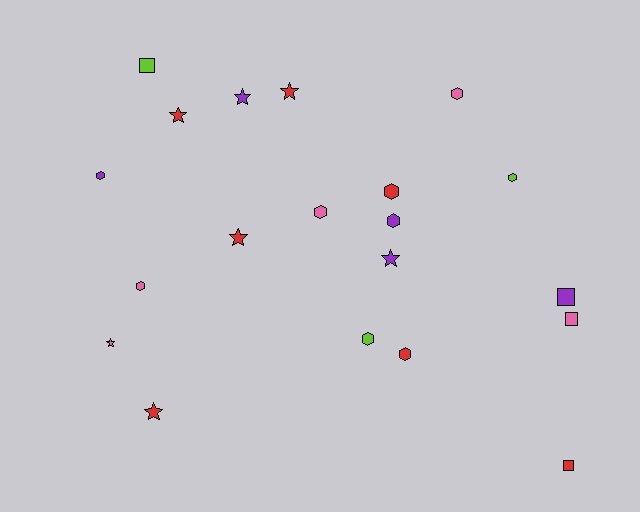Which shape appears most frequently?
Hexagon, with 9 objects.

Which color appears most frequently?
Red, with 7 objects.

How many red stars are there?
There are 4 red stars.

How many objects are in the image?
There are 20 objects.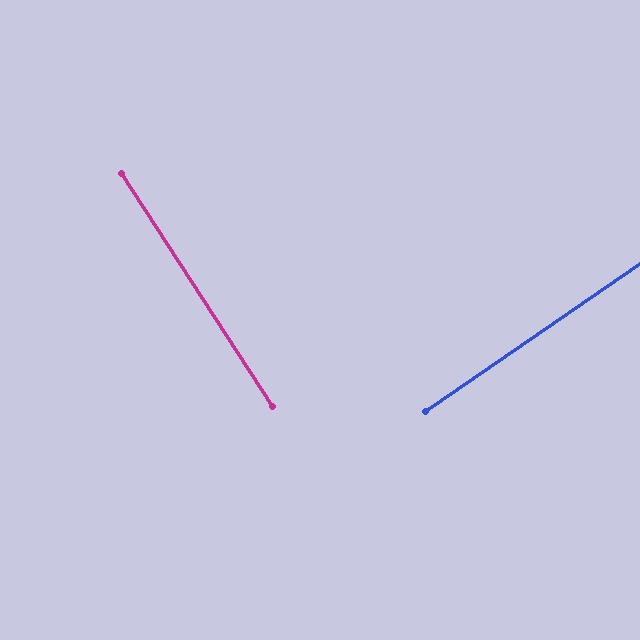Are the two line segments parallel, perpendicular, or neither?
Perpendicular — they meet at approximately 89°.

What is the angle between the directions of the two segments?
Approximately 89 degrees.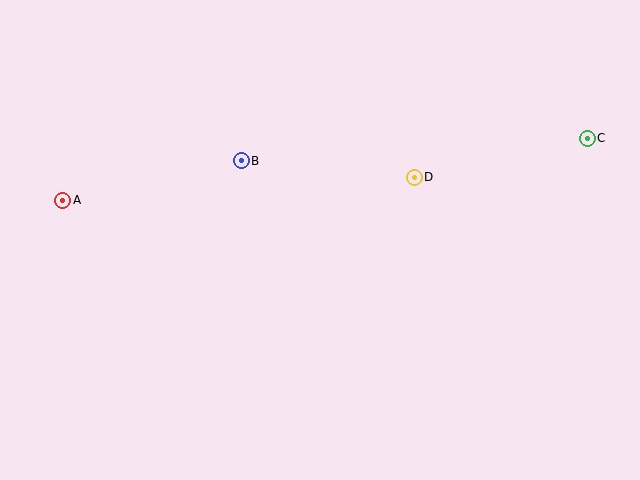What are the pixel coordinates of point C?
Point C is at (587, 138).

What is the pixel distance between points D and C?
The distance between D and C is 177 pixels.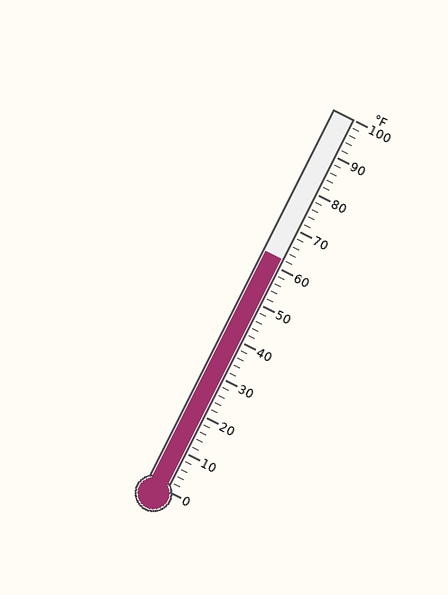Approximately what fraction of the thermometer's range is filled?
The thermometer is filled to approximately 60% of its range.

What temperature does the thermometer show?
The thermometer shows approximately 62°F.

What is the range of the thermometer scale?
The thermometer scale ranges from 0°F to 100°F.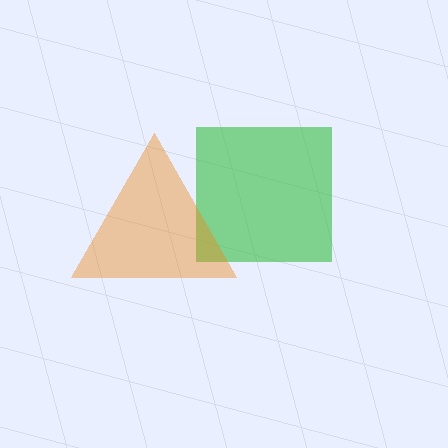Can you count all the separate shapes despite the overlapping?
Yes, there are 2 separate shapes.